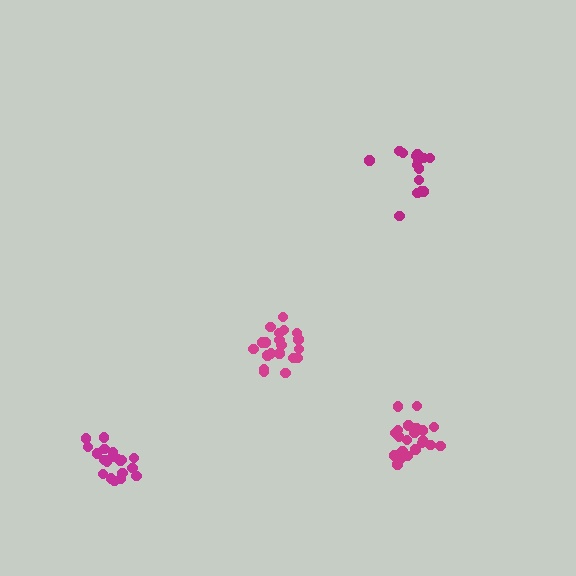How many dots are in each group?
Group 1: 21 dots, Group 2: 20 dots, Group 3: 20 dots, Group 4: 16 dots (77 total).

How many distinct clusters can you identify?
There are 4 distinct clusters.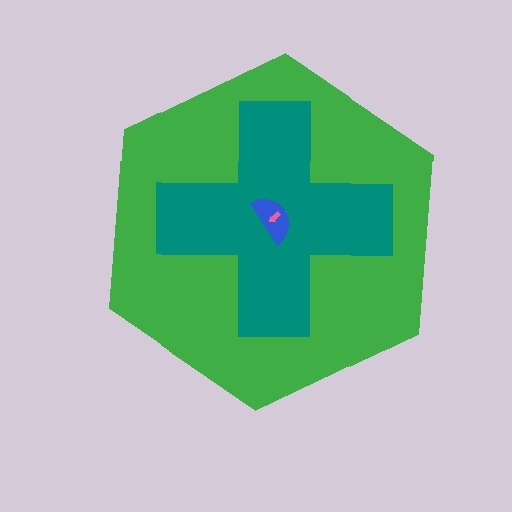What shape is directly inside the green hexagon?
The teal cross.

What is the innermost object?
The pink arrow.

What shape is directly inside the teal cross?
The blue semicircle.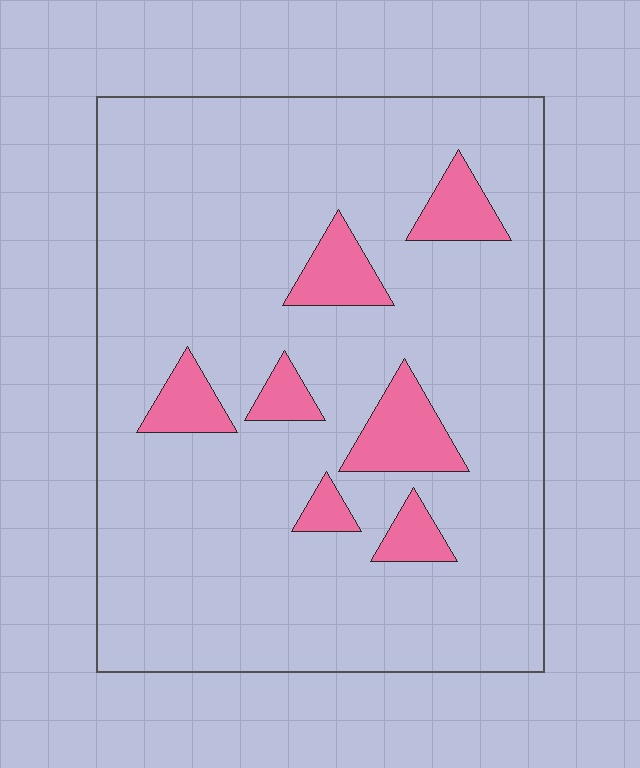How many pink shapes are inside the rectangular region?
7.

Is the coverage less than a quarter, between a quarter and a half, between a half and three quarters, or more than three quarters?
Less than a quarter.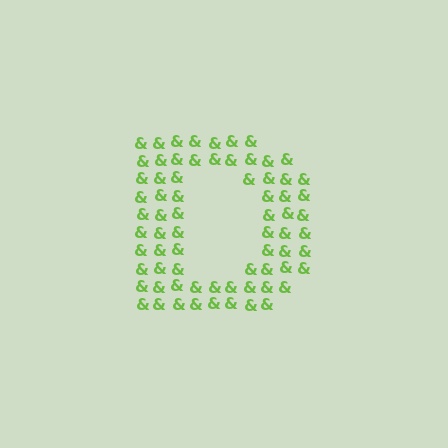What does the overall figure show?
The overall figure shows the letter D.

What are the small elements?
The small elements are ampersands.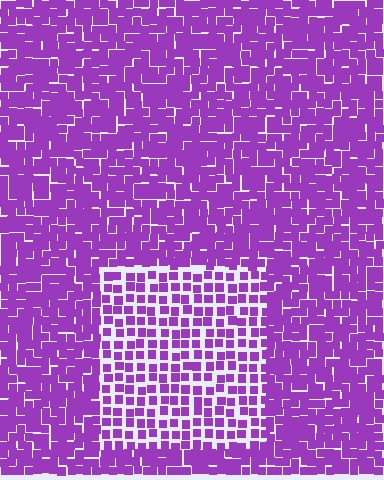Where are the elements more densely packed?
The elements are more densely packed outside the rectangle boundary.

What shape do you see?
I see a rectangle.